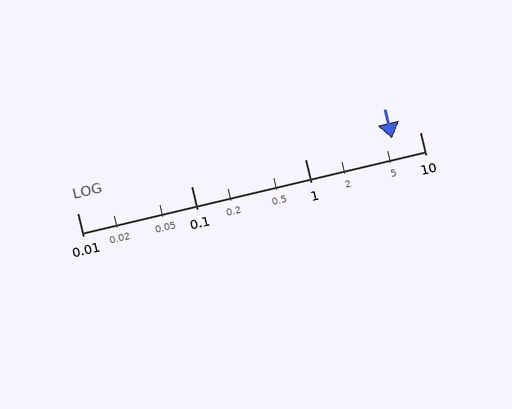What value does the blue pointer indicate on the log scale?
The pointer indicates approximately 5.7.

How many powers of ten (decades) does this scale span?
The scale spans 3 decades, from 0.01 to 10.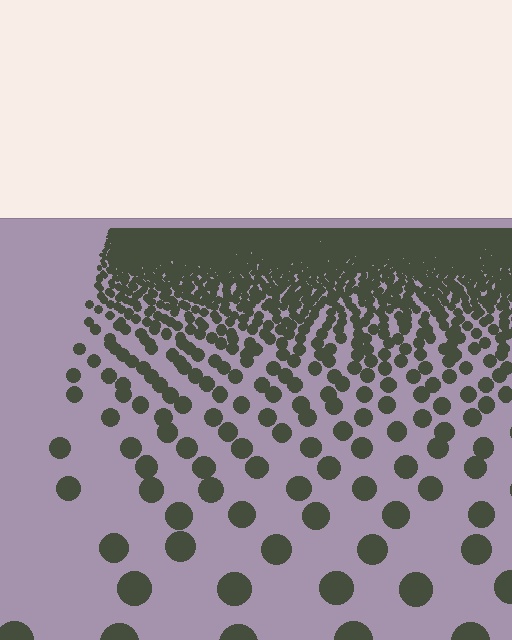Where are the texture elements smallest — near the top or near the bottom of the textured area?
Near the top.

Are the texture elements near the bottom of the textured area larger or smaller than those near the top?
Larger. Near the bottom, elements are closer to the viewer and appear at a bigger on-screen size.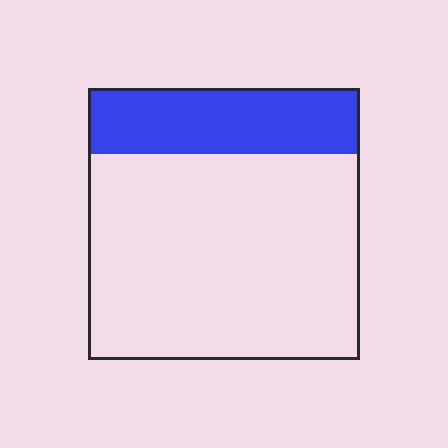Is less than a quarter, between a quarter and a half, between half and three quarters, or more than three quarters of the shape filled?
Less than a quarter.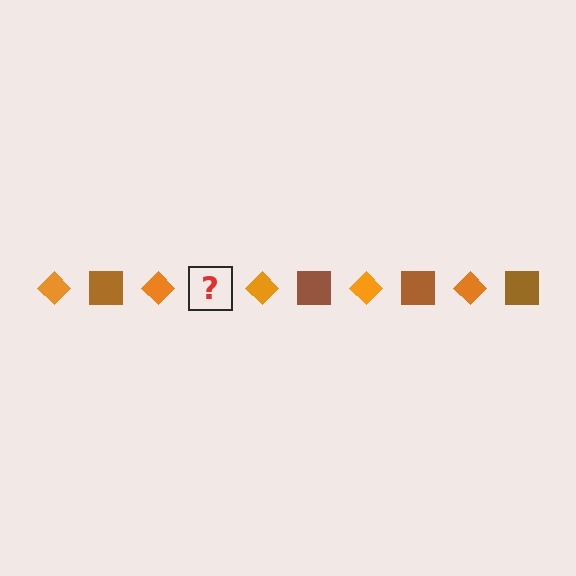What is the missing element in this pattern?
The missing element is a brown square.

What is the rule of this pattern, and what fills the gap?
The rule is that the pattern alternates between orange diamond and brown square. The gap should be filled with a brown square.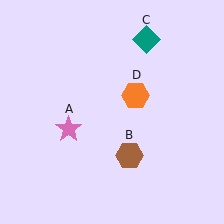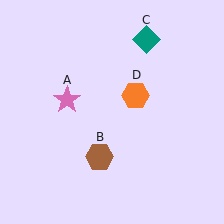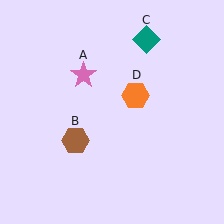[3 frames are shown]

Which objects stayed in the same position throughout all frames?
Teal diamond (object C) and orange hexagon (object D) remained stationary.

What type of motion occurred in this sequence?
The pink star (object A), brown hexagon (object B) rotated clockwise around the center of the scene.